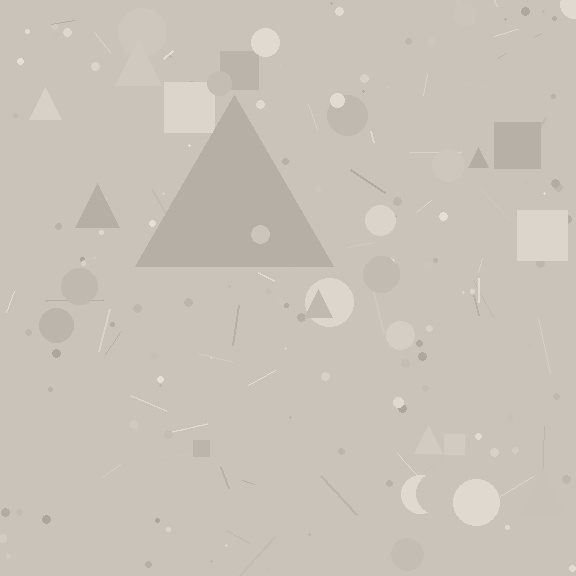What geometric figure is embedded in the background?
A triangle is embedded in the background.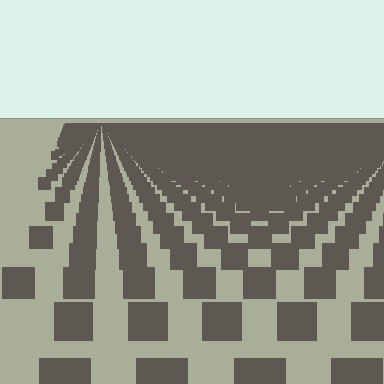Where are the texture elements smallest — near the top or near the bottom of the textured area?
Near the top.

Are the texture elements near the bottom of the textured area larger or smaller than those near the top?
Larger. Near the bottom, elements are closer to the viewer and appear at a bigger on-screen size.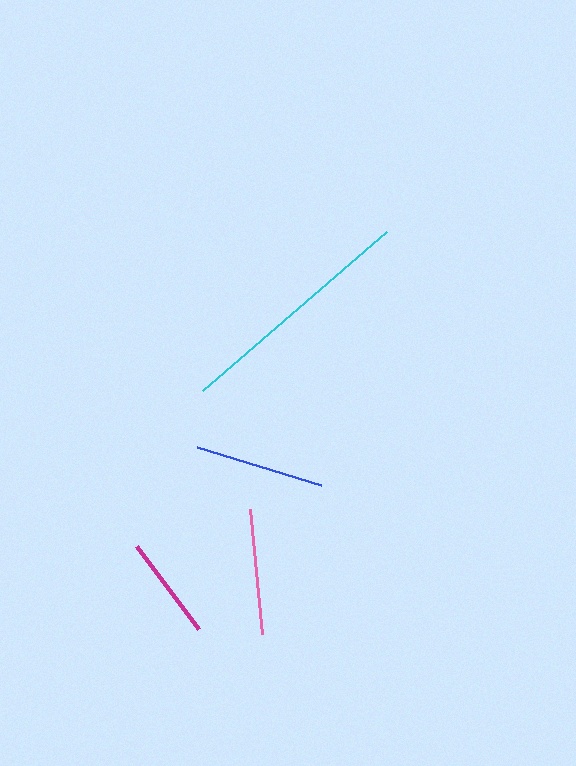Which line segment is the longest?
The cyan line is the longest at approximately 243 pixels.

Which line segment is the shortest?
The magenta line is the shortest at approximately 104 pixels.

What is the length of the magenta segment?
The magenta segment is approximately 104 pixels long.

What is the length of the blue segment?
The blue segment is approximately 130 pixels long.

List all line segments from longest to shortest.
From longest to shortest: cyan, blue, pink, magenta.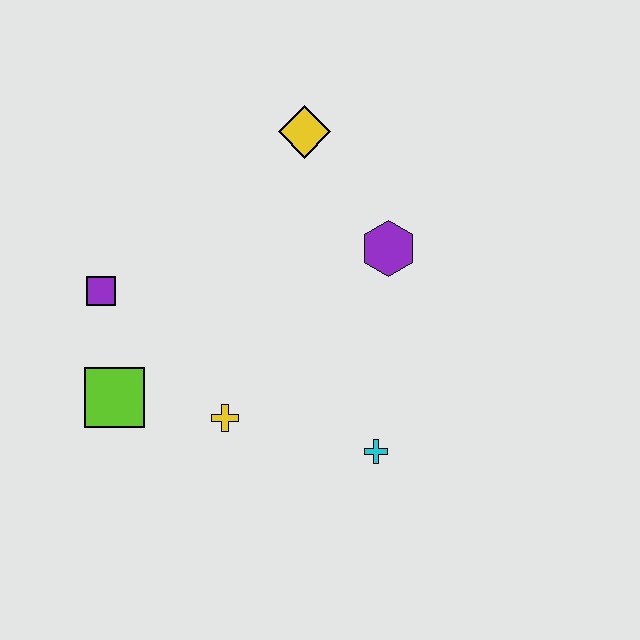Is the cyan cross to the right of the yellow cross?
Yes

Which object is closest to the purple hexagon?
The yellow diamond is closest to the purple hexagon.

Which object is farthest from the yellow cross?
The yellow diamond is farthest from the yellow cross.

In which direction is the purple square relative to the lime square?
The purple square is above the lime square.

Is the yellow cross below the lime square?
Yes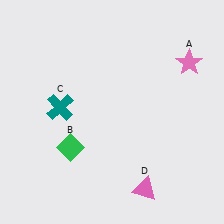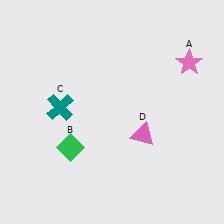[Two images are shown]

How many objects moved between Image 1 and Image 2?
1 object moved between the two images.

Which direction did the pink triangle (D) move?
The pink triangle (D) moved up.